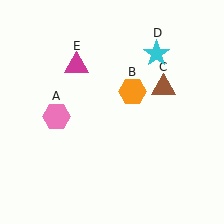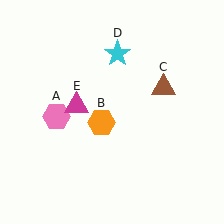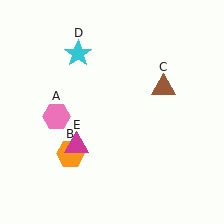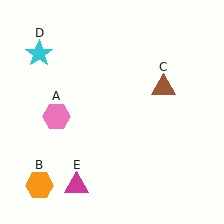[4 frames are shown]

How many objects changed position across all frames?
3 objects changed position: orange hexagon (object B), cyan star (object D), magenta triangle (object E).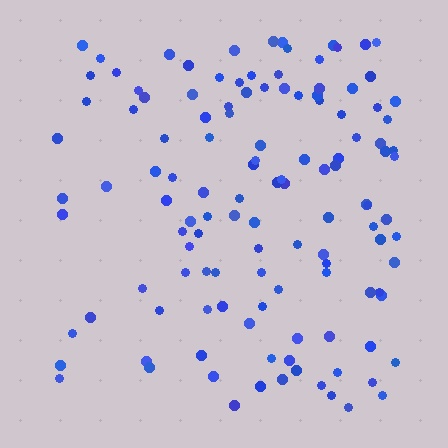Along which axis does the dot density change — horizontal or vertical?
Horizontal.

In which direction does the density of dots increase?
From left to right, with the right side densest.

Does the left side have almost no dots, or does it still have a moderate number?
Still a moderate number, just noticeably fewer than the right.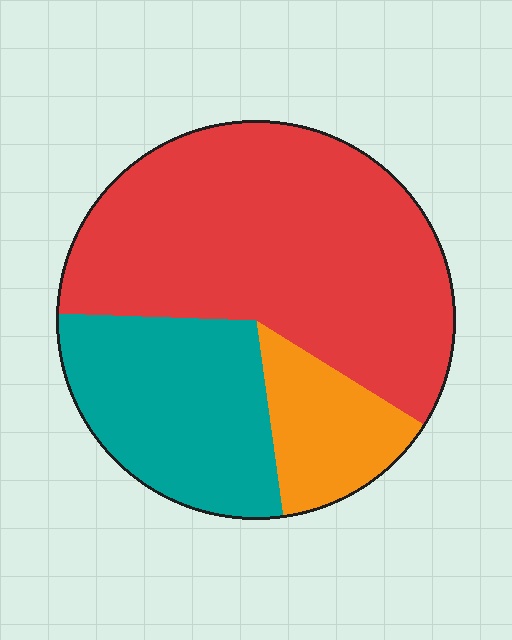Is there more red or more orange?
Red.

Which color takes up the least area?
Orange, at roughly 15%.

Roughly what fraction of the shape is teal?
Teal takes up between a sixth and a third of the shape.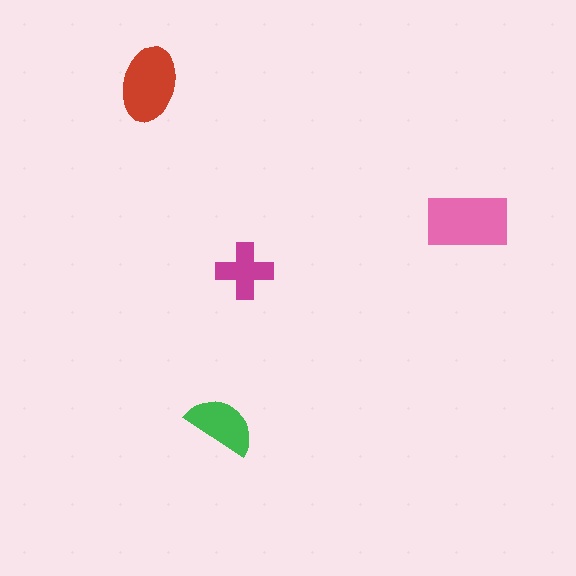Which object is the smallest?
The magenta cross.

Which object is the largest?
The pink rectangle.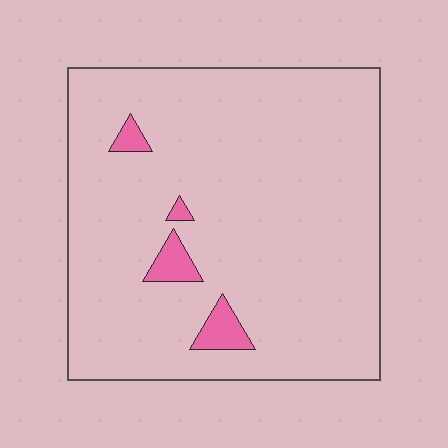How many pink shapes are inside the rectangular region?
4.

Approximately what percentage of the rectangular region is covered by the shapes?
Approximately 5%.